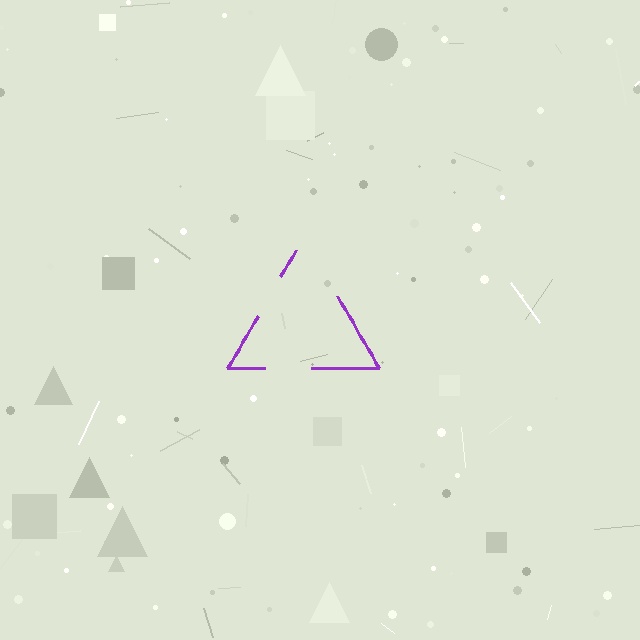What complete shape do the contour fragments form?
The contour fragments form a triangle.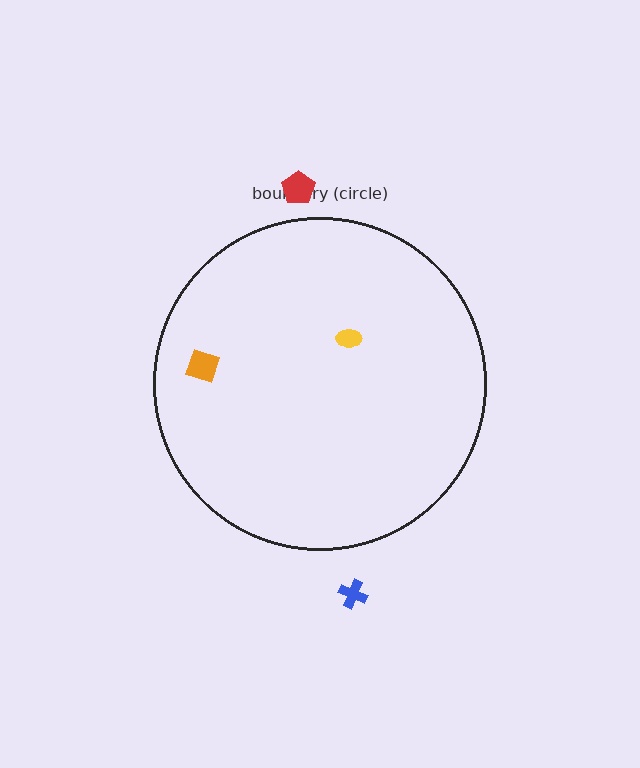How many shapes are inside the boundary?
2 inside, 2 outside.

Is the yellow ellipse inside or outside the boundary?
Inside.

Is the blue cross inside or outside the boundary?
Outside.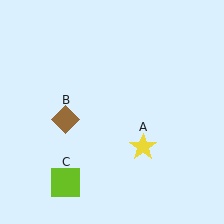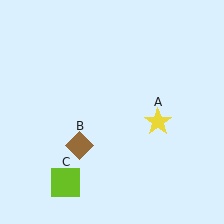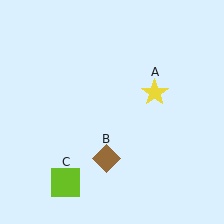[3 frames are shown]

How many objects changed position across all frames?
2 objects changed position: yellow star (object A), brown diamond (object B).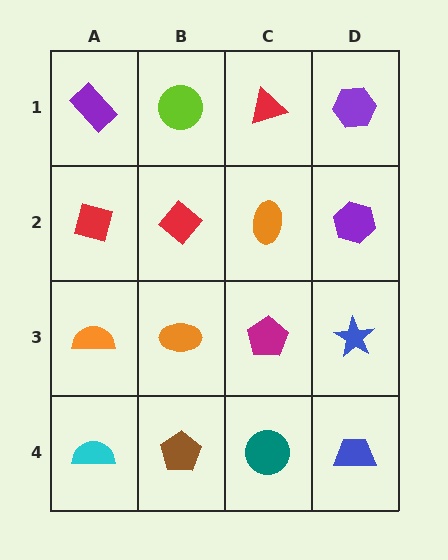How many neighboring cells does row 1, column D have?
2.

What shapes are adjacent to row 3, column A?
A red square (row 2, column A), a cyan semicircle (row 4, column A), an orange ellipse (row 3, column B).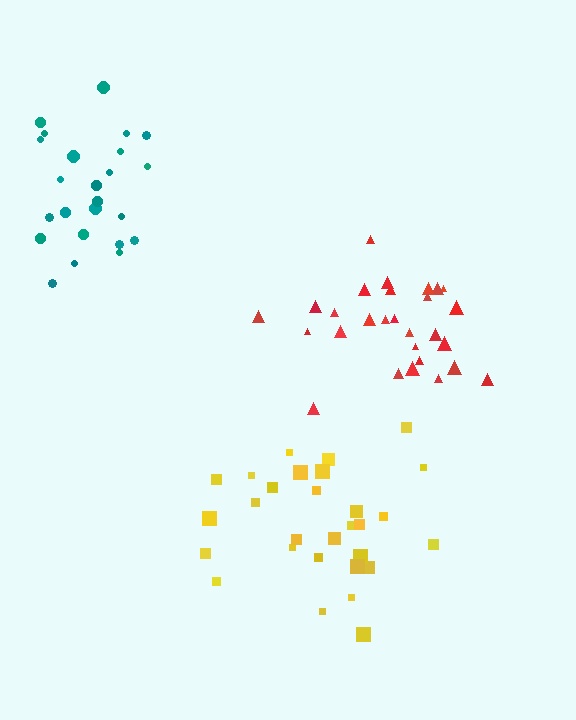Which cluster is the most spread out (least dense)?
Yellow.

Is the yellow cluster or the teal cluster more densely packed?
Teal.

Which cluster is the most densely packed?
Teal.